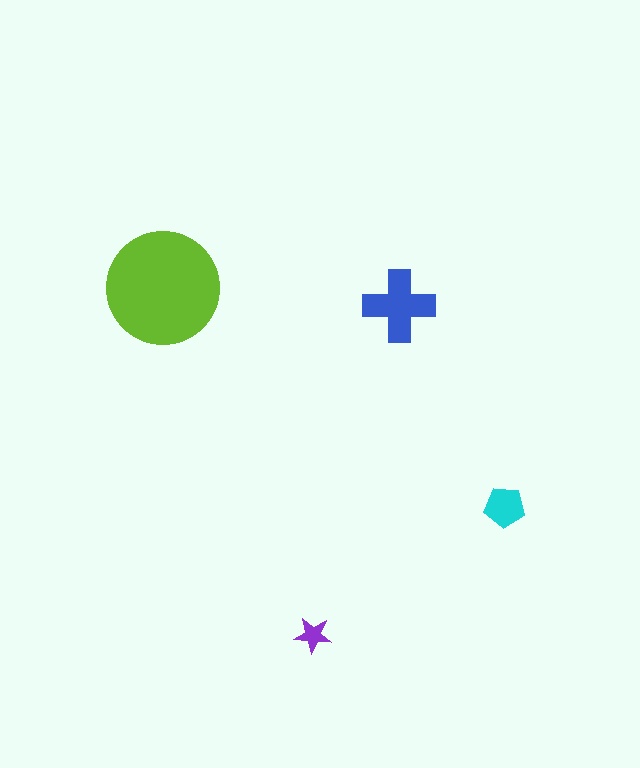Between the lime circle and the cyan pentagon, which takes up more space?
The lime circle.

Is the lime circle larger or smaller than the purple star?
Larger.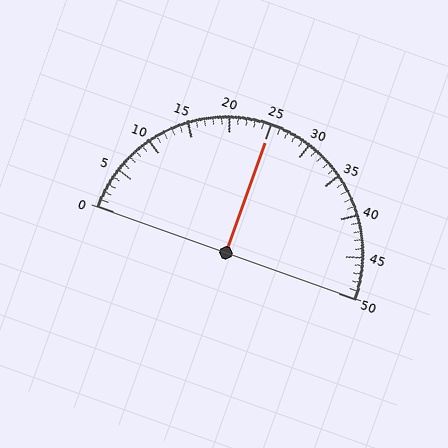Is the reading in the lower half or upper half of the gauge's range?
The reading is in the upper half of the range (0 to 50).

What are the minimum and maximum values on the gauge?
The gauge ranges from 0 to 50.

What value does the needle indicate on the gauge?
The needle indicates approximately 25.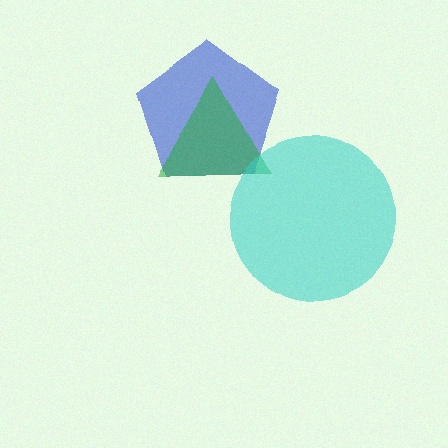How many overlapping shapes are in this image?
There are 3 overlapping shapes in the image.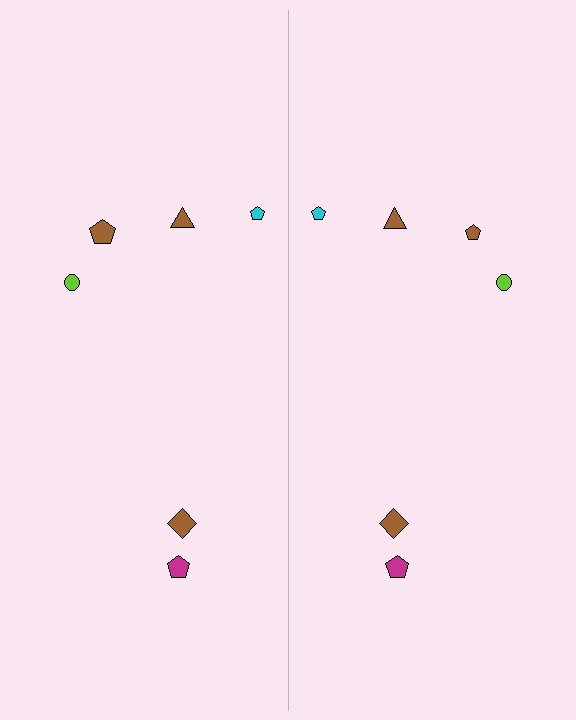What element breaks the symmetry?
The brown pentagon on the right side has a different size than its mirror counterpart.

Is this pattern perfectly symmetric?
No, the pattern is not perfectly symmetric. The brown pentagon on the right side has a different size than its mirror counterpart.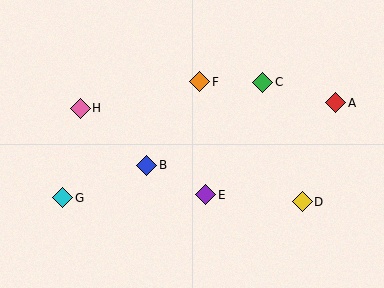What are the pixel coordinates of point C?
Point C is at (263, 82).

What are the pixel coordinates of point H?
Point H is at (80, 108).